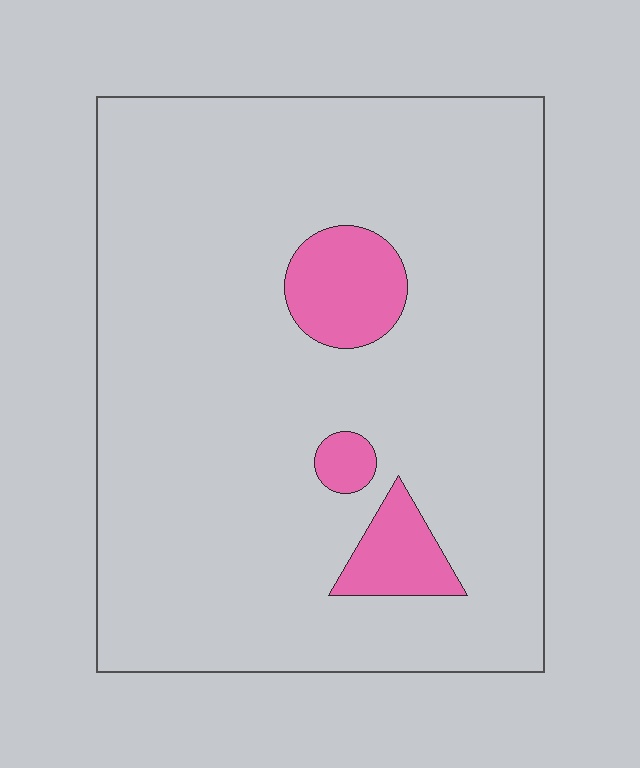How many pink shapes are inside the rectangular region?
3.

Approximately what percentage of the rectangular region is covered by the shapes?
Approximately 10%.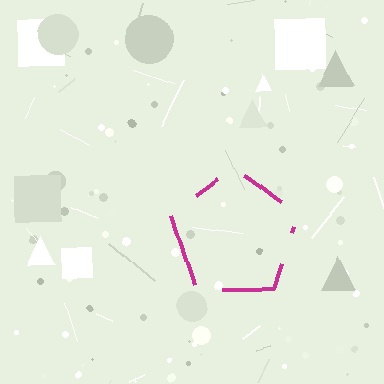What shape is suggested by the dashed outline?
The dashed outline suggests a pentagon.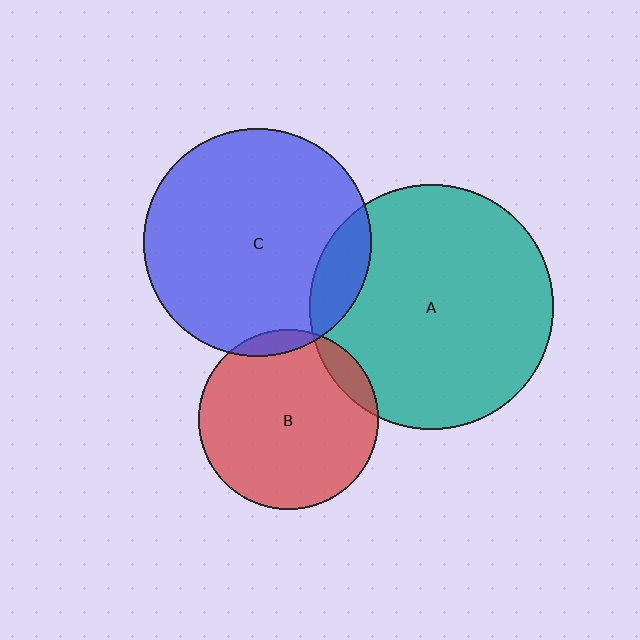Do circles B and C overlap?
Yes.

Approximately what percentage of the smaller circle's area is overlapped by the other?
Approximately 5%.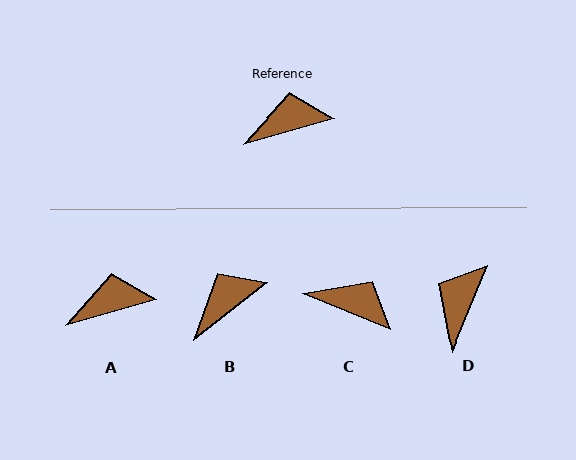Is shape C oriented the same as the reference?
No, it is off by about 38 degrees.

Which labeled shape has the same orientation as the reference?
A.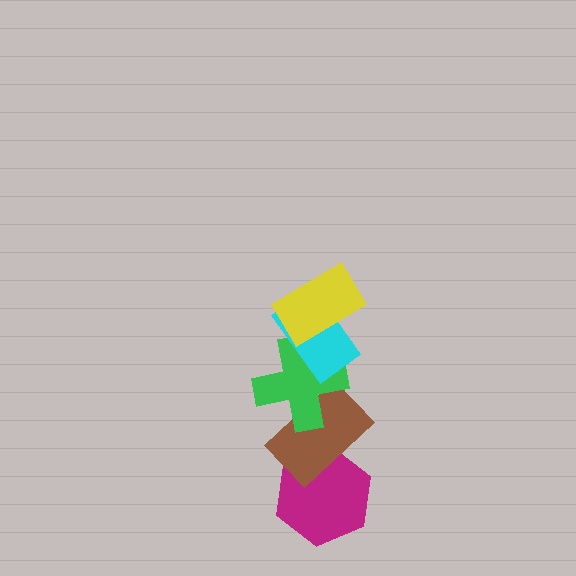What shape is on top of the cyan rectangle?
The yellow rectangle is on top of the cyan rectangle.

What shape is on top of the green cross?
The cyan rectangle is on top of the green cross.